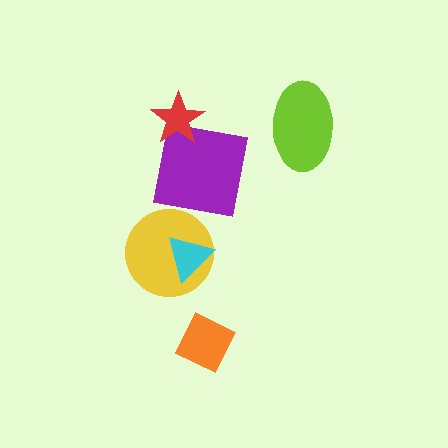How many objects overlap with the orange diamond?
0 objects overlap with the orange diamond.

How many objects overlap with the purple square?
1 object overlaps with the purple square.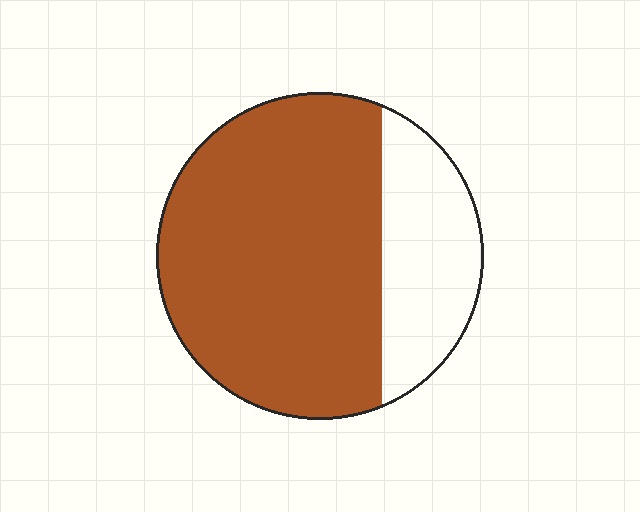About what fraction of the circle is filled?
About three quarters (3/4).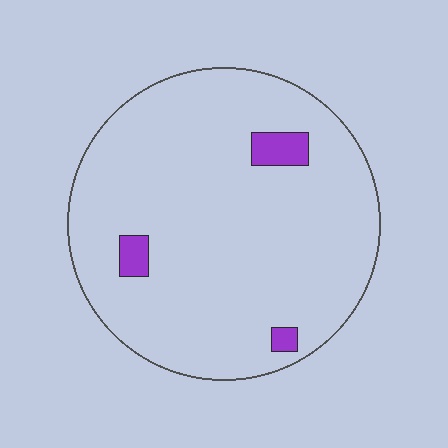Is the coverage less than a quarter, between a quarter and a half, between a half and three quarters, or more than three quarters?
Less than a quarter.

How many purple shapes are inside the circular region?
3.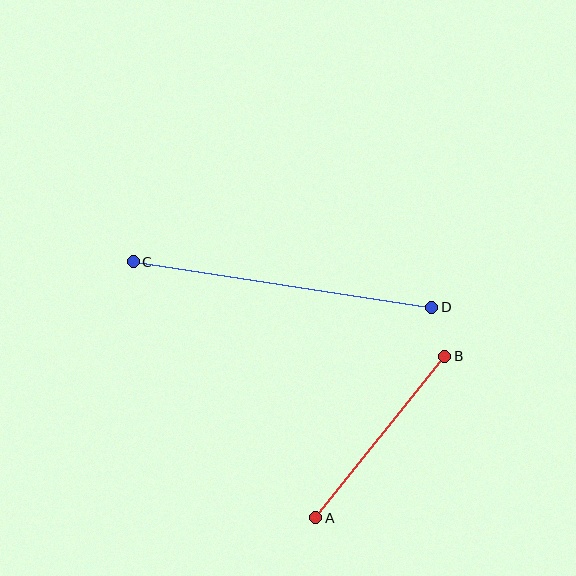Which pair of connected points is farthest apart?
Points C and D are farthest apart.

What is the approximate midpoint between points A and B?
The midpoint is at approximately (380, 437) pixels.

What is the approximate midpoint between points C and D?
The midpoint is at approximately (283, 284) pixels.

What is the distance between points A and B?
The distance is approximately 207 pixels.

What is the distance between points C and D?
The distance is approximately 302 pixels.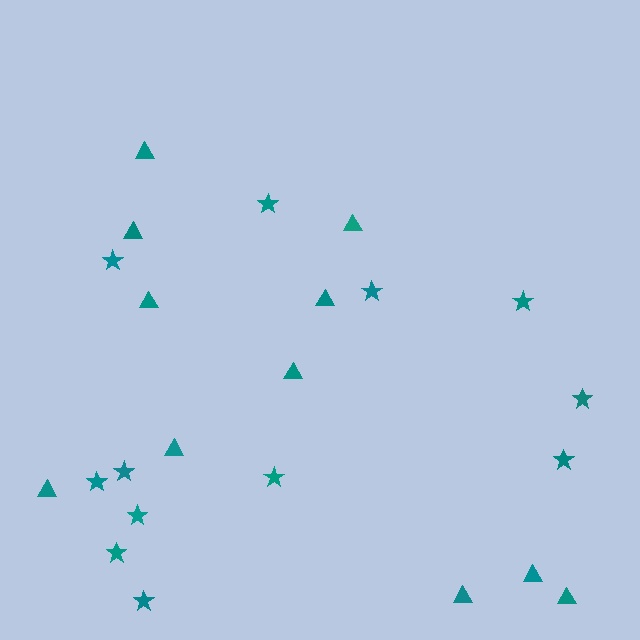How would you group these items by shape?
There are 2 groups: one group of stars (12) and one group of triangles (11).